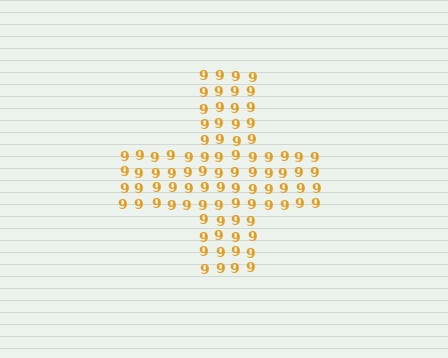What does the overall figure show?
The overall figure shows a cross.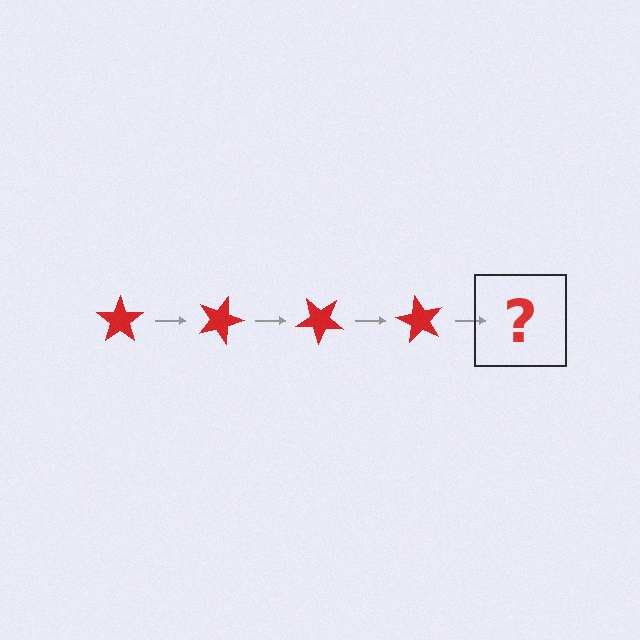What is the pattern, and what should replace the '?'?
The pattern is that the star rotates 20 degrees each step. The '?' should be a red star rotated 80 degrees.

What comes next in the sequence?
The next element should be a red star rotated 80 degrees.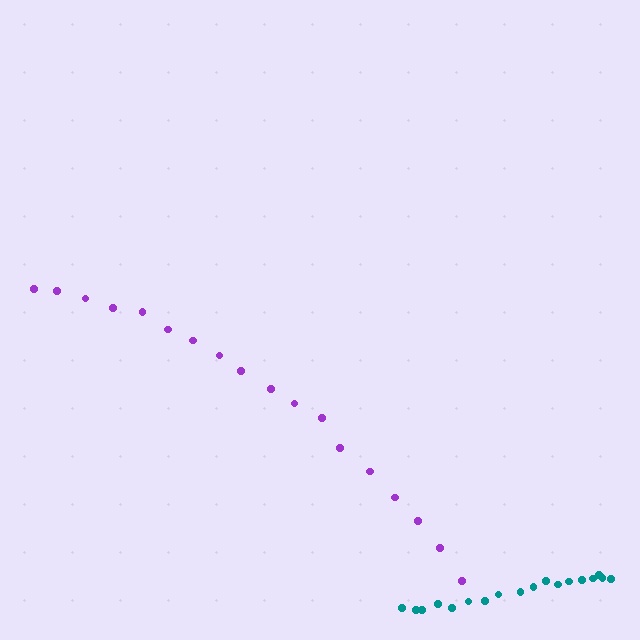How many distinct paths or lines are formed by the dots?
There are 2 distinct paths.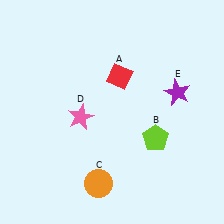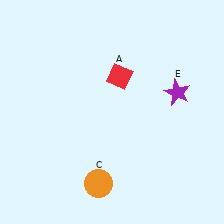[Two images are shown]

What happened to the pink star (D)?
The pink star (D) was removed in Image 2. It was in the bottom-left area of Image 1.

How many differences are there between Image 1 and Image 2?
There are 2 differences between the two images.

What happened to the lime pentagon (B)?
The lime pentagon (B) was removed in Image 2. It was in the bottom-right area of Image 1.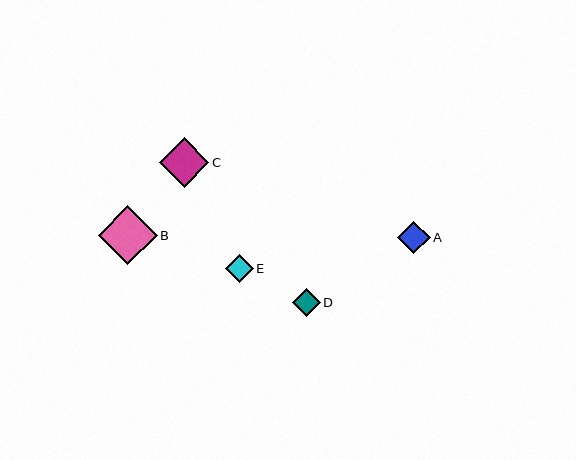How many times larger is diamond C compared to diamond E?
Diamond C is approximately 1.8 times the size of diamond E.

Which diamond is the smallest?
Diamond D is the smallest with a size of approximately 27 pixels.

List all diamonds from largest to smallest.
From largest to smallest: B, C, A, E, D.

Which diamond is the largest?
Diamond B is the largest with a size of approximately 59 pixels.